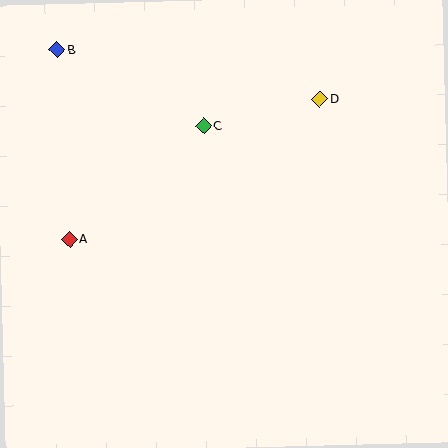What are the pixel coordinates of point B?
Point B is at (57, 50).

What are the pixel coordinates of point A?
Point A is at (70, 239).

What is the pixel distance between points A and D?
The distance between A and D is 286 pixels.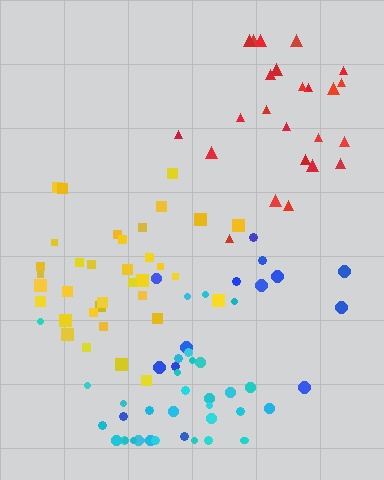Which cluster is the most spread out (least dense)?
Blue.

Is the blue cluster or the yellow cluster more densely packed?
Yellow.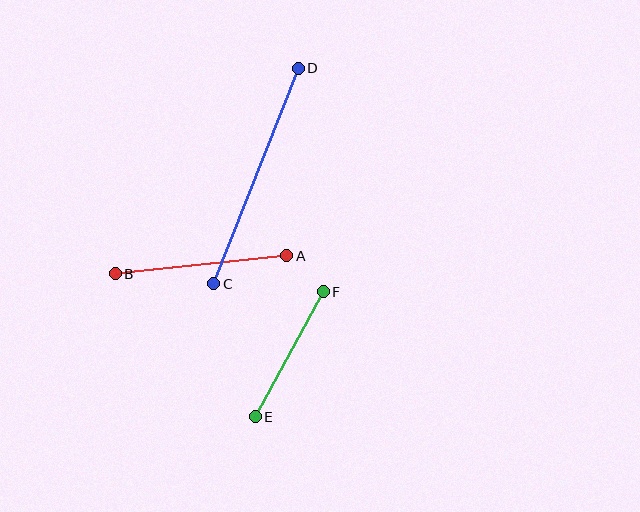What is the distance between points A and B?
The distance is approximately 172 pixels.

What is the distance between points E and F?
The distance is approximately 142 pixels.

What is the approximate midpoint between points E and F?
The midpoint is at approximately (289, 354) pixels.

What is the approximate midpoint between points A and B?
The midpoint is at approximately (201, 265) pixels.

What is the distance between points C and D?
The distance is approximately 231 pixels.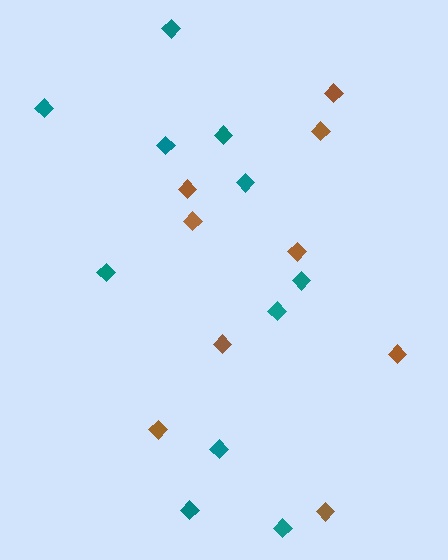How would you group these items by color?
There are 2 groups: one group of brown diamonds (9) and one group of teal diamonds (11).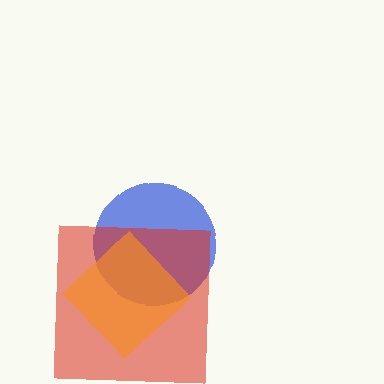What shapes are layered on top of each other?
The layered shapes are: a blue circle, a red square, an orange diamond.